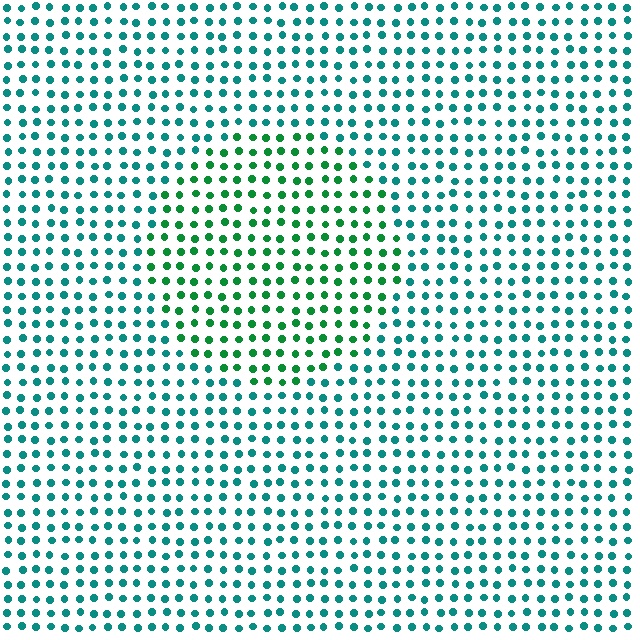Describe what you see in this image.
The image is filled with small teal elements in a uniform arrangement. A circle-shaped region is visible where the elements are tinted to a slightly different hue, forming a subtle color boundary.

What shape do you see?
I see a circle.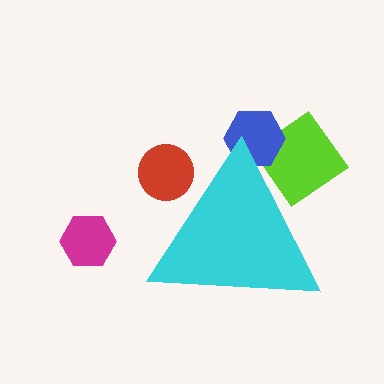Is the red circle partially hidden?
Yes, the red circle is partially hidden behind the cyan triangle.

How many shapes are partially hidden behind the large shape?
3 shapes are partially hidden.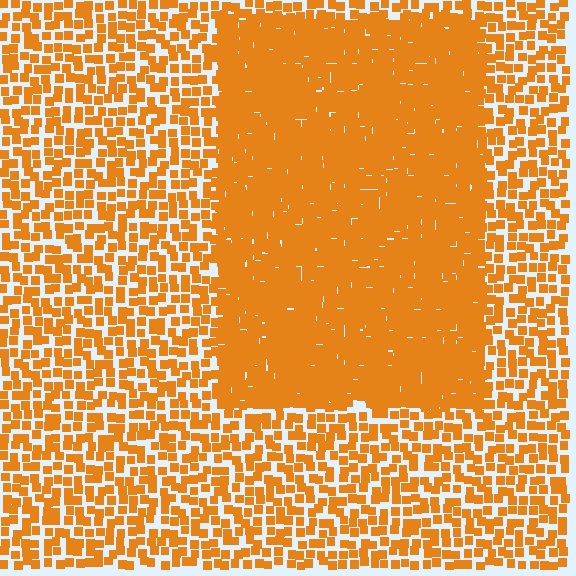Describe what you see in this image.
The image contains small orange elements arranged at two different densities. A rectangle-shaped region is visible where the elements are more densely packed than the surrounding area.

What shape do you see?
I see a rectangle.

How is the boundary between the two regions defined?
The boundary is defined by a change in element density (approximately 2.2x ratio). All elements are the same color, size, and shape.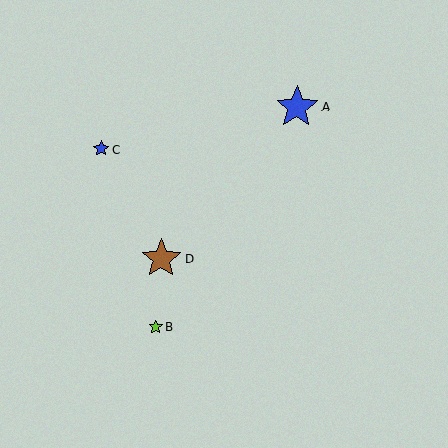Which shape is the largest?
The blue star (labeled A) is the largest.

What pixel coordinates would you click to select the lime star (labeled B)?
Click at (155, 327) to select the lime star B.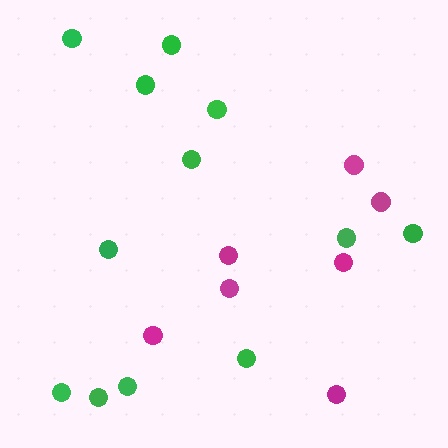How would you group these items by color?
There are 2 groups: one group of green circles (12) and one group of magenta circles (7).